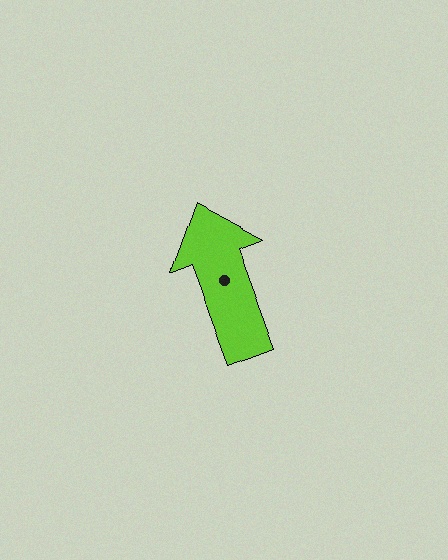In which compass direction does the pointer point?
North.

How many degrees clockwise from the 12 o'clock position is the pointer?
Approximately 340 degrees.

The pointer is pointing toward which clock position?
Roughly 11 o'clock.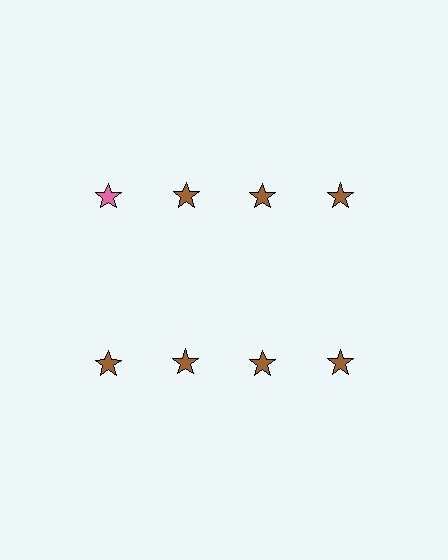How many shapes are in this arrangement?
There are 8 shapes arranged in a grid pattern.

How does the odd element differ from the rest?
It has a different color: pink instead of brown.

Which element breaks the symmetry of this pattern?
The pink star in the top row, leftmost column breaks the symmetry. All other shapes are brown stars.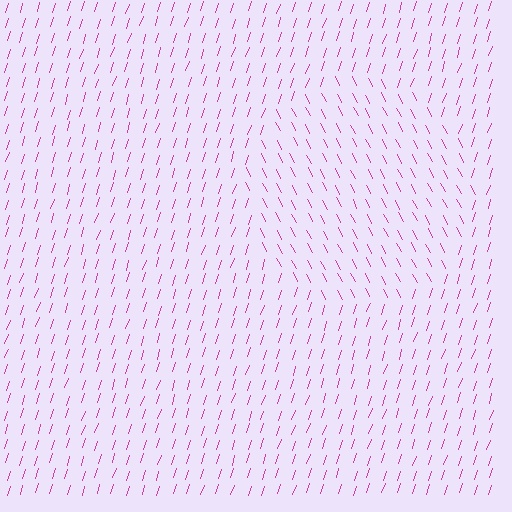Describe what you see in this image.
The image is filled with small magenta line segments. A circle region in the image has lines oriented differently from the surrounding lines, creating a visible texture boundary.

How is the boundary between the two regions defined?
The boundary is defined purely by a change in line orientation (approximately 45 degrees difference). All lines are the same color and thickness.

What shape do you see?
I see a circle.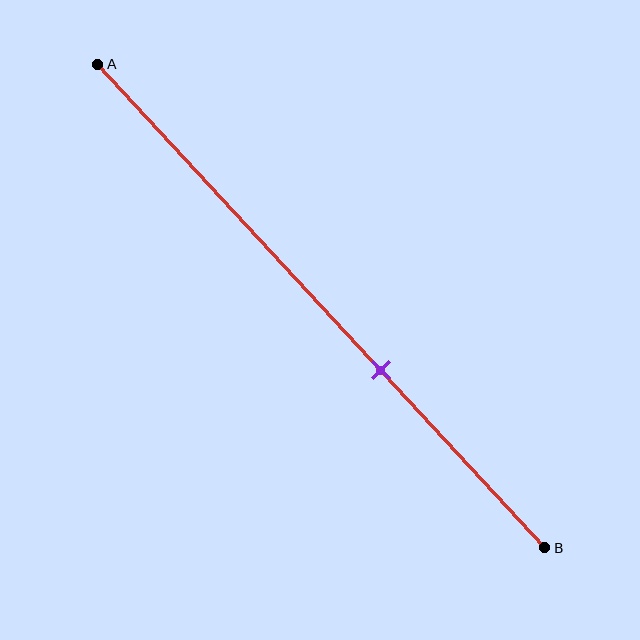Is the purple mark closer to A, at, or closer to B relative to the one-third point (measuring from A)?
The purple mark is closer to point B than the one-third point of segment AB.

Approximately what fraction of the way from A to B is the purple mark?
The purple mark is approximately 65% of the way from A to B.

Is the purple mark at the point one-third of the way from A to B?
No, the mark is at about 65% from A, not at the 33% one-third point.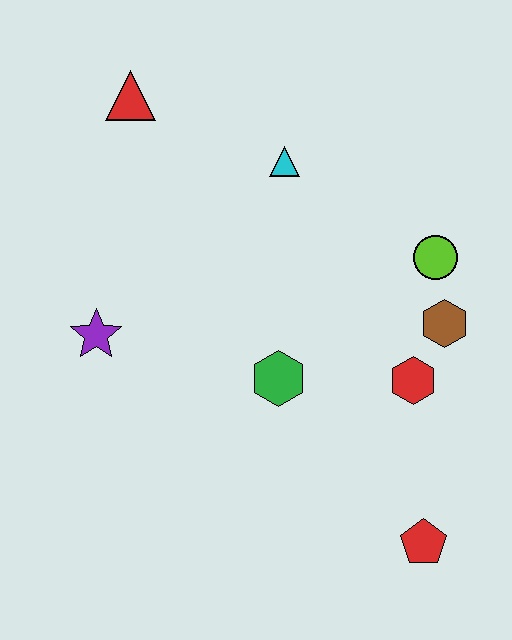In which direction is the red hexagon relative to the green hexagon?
The red hexagon is to the right of the green hexagon.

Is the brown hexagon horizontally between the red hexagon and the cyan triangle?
No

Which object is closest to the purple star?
The green hexagon is closest to the purple star.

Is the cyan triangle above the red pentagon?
Yes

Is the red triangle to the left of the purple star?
No